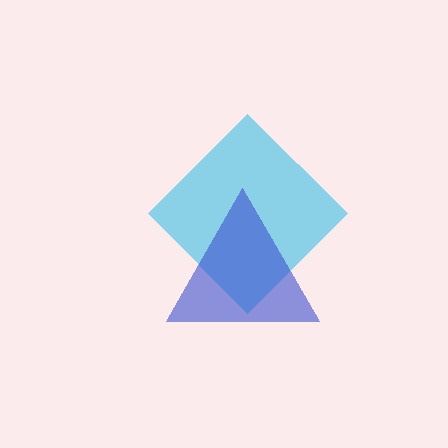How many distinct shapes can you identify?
There are 2 distinct shapes: a cyan diamond, a blue triangle.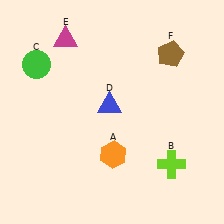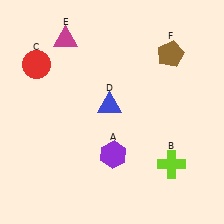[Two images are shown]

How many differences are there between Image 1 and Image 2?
There are 2 differences between the two images.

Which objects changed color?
A changed from orange to purple. C changed from green to red.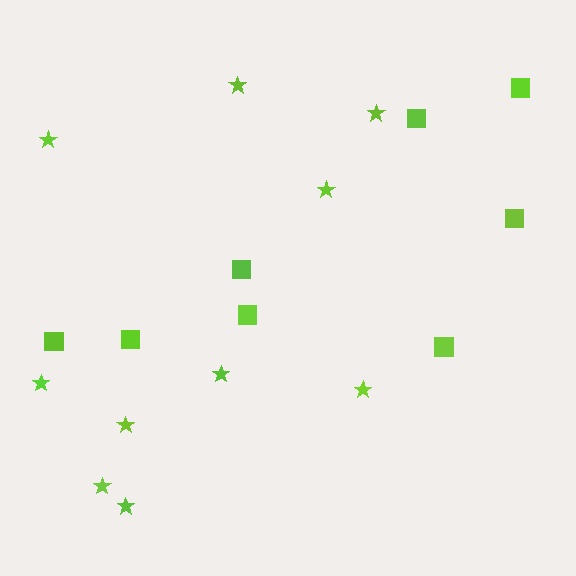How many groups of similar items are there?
There are 2 groups: one group of stars (10) and one group of squares (8).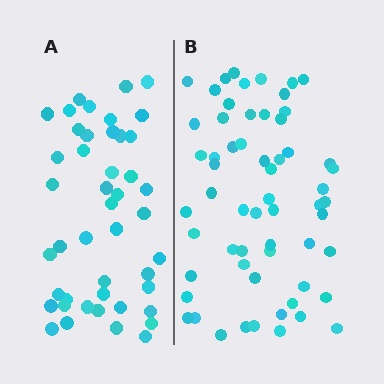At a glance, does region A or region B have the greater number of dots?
Region B (the right region) has more dots.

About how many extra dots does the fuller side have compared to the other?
Region B has approximately 15 more dots than region A.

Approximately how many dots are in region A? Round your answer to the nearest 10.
About 40 dots. (The exact count is 45, which rounds to 40.)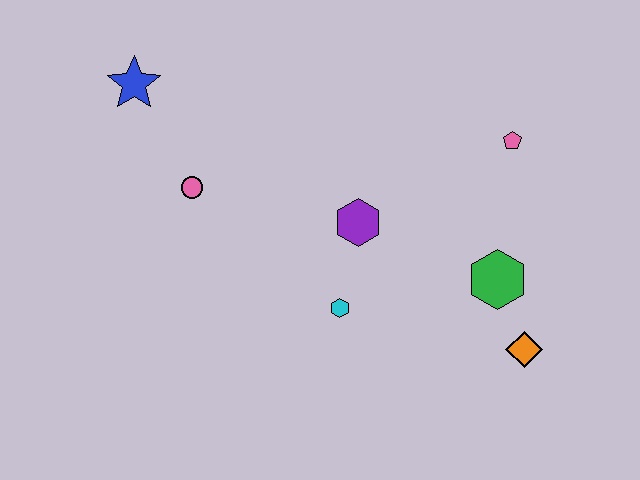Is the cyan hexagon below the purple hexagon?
Yes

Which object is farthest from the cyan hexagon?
The blue star is farthest from the cyan hexagon.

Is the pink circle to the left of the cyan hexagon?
Yes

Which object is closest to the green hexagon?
The orange diamond is closest to the green hexagon.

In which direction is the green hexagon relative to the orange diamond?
The green hexagon is above the orange diamond.